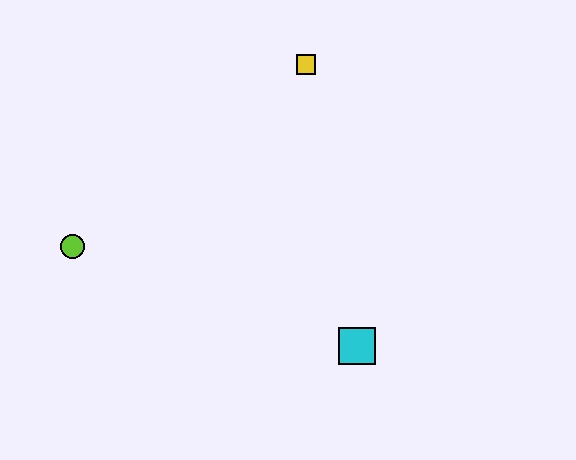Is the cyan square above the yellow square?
No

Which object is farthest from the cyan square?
The lime circle is farthest from the cyan square.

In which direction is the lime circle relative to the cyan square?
The lime circle is to the left of the cyan square.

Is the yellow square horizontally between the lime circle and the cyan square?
Yes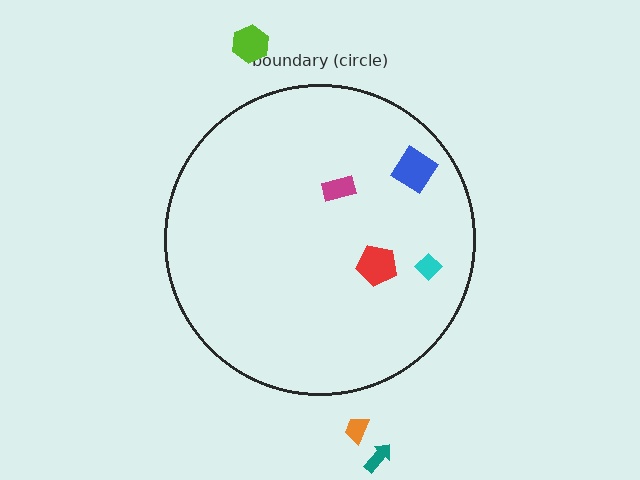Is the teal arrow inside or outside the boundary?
Outside.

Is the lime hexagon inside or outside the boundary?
Outside.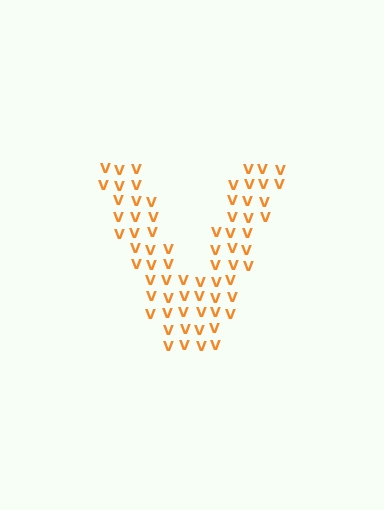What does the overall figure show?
The overall figure shows the letter V.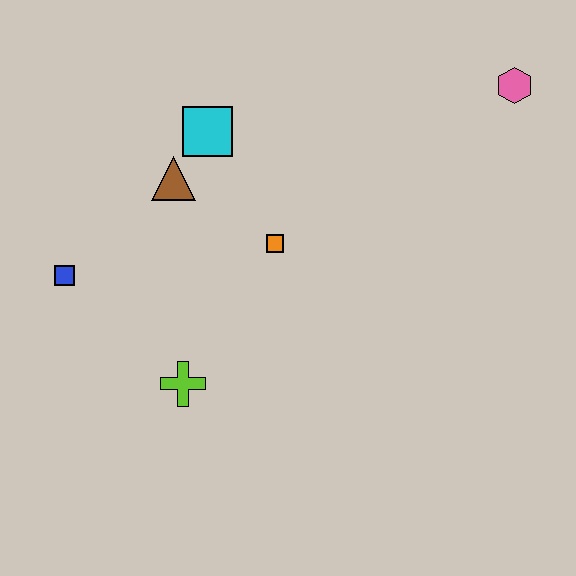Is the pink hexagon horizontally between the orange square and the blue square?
No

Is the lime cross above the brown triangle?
No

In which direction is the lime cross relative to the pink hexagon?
The lime cross is to the left of the pink hexagon.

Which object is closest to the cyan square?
The brown triangle is closest to the cyan square.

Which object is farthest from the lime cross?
The pink hexagon is farthest from the lime cross.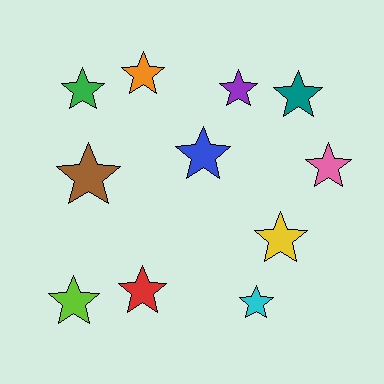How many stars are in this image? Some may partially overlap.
There are 11 stars.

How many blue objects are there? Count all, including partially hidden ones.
There is 1 blue object.